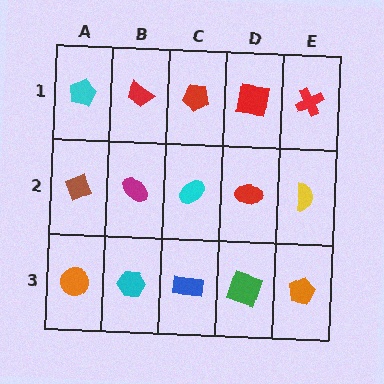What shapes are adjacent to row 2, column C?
A red pentagon (row 1, column C), a blue rectangle (row 3, column C), a magenta ellipse (row 2, column B), a red ellipse (row 2, column D).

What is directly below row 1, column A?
A brown diamond.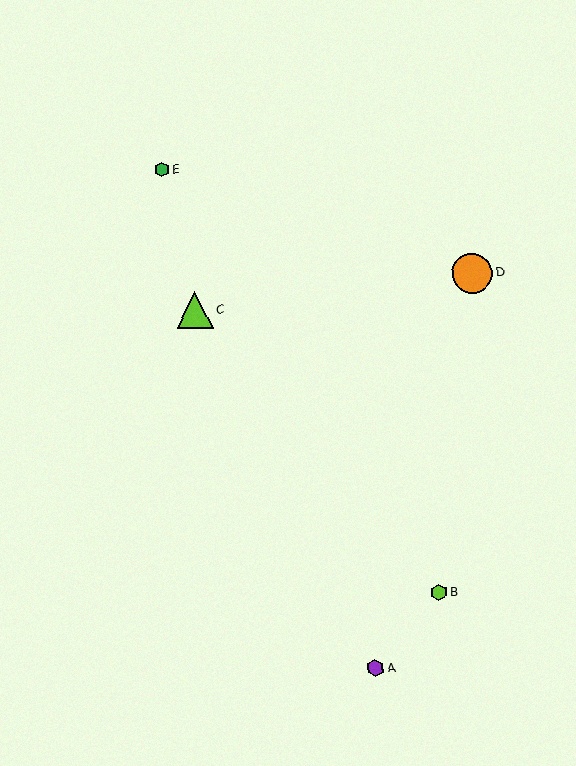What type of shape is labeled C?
Shape C is a lime triangle.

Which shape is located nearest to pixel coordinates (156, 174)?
The green hexagon (labeled E) at (162, 169) is nearest to that location.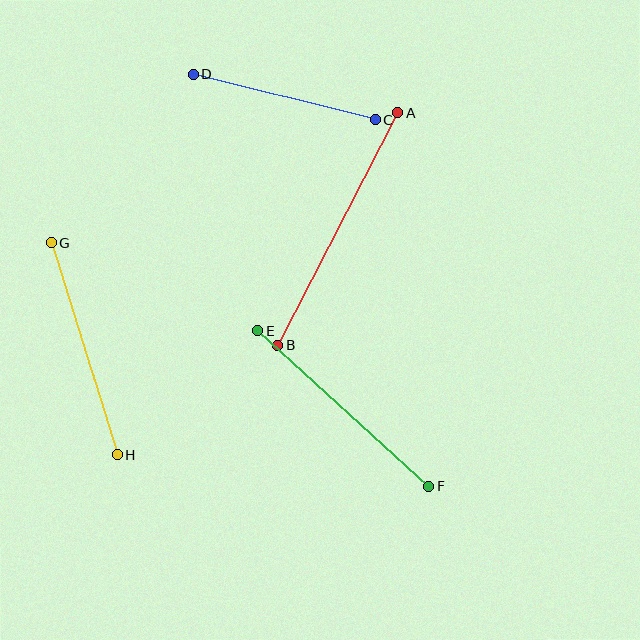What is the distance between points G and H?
The distance is approximately 223 pixels.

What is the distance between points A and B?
The distance is approximately 262 pixels.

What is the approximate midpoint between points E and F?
The midpoint is at approximately (344, 408) pixels.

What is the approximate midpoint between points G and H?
The midpoint is at approximately (84, 349) pixels.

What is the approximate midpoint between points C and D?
The midpoint is at approximately (284, 97) pixels.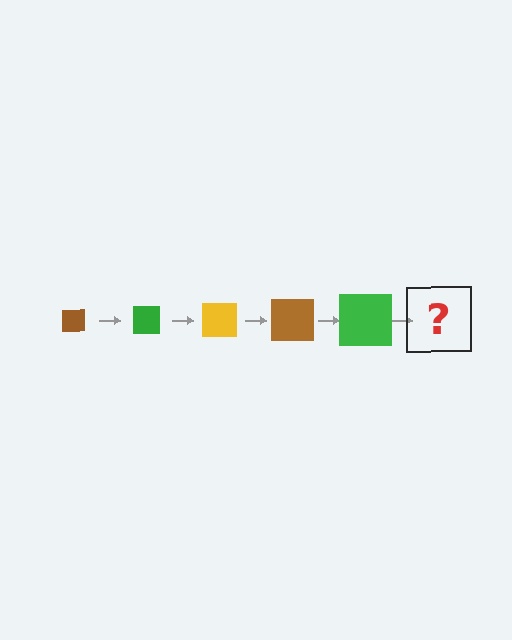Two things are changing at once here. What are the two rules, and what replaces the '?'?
The two rules are that the square grows larger each step and the color cycles through brown, green, and yellow. The '?' should be a yellow square, larger than the previous one.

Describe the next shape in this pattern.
It should be a yellow square, larger than the previous one.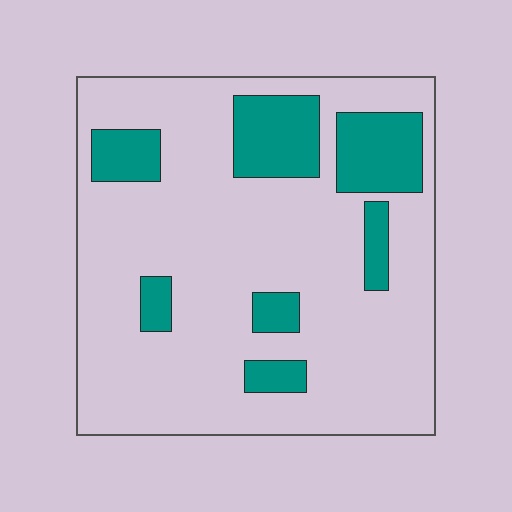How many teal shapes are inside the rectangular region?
7.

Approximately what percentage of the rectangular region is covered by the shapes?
Approximately 20%.